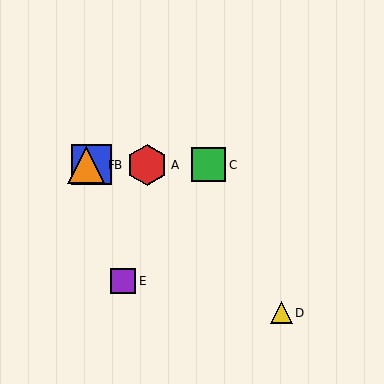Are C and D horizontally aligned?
No, C is at y≈165 and D is at y≈313.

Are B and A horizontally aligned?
Yes, both are at y≈165.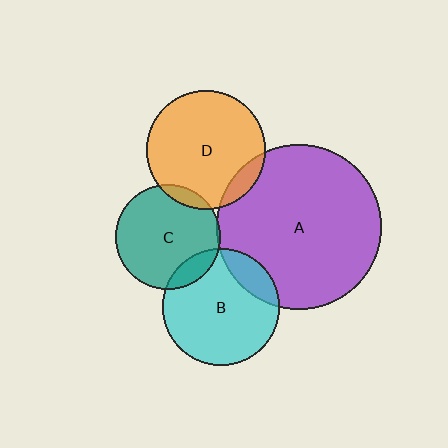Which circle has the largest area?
Circle A (purple).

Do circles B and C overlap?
Yes.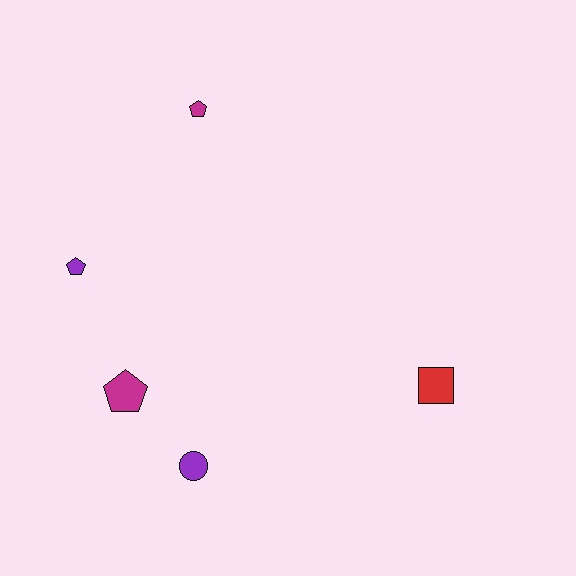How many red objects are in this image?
There is 1 red object.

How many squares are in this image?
There is 1 square.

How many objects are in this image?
There are 5 objects.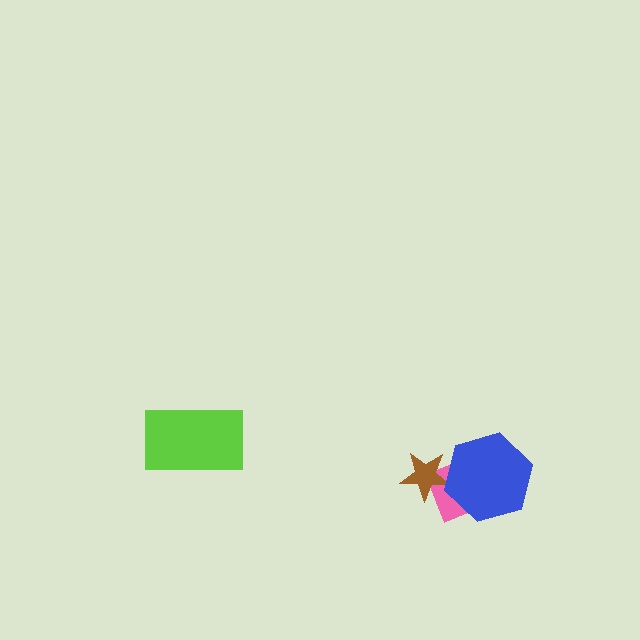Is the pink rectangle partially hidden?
Yes, it is partially covered by another shape.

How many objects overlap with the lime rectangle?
0 objects overlap with the lime rectangle.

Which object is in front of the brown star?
The blue hexagon is in front of the brown star.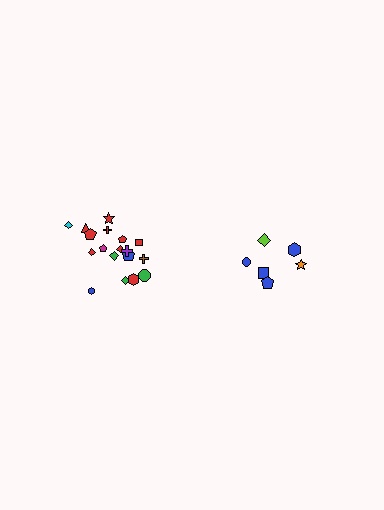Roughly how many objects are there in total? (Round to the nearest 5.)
Roughly 25 objects in total.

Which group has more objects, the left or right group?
The left group.